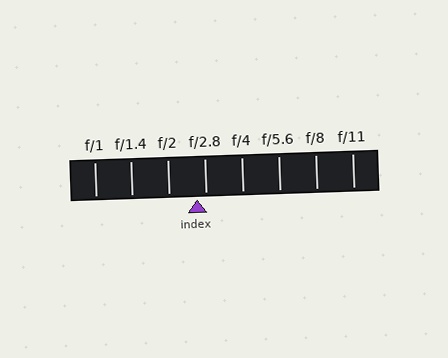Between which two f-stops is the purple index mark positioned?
The index mark is between f/2 and f/2.8.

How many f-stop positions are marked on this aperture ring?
There are 8 f-stop positions marked.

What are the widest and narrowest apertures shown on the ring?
The widest aperture shown is f/1 and the narrowest is f/11.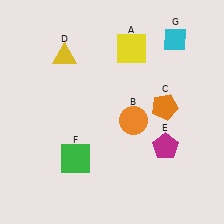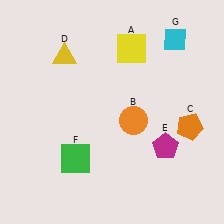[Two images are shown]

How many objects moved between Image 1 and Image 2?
1 object moved between the two images.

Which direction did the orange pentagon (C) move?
The orange pentagon (C) moved right.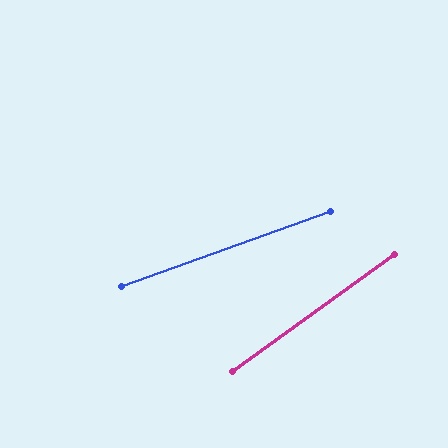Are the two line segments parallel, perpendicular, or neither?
Neither parallel nor perpendicular — they differ by about 16°.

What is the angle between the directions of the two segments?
Approximately 16 degrees.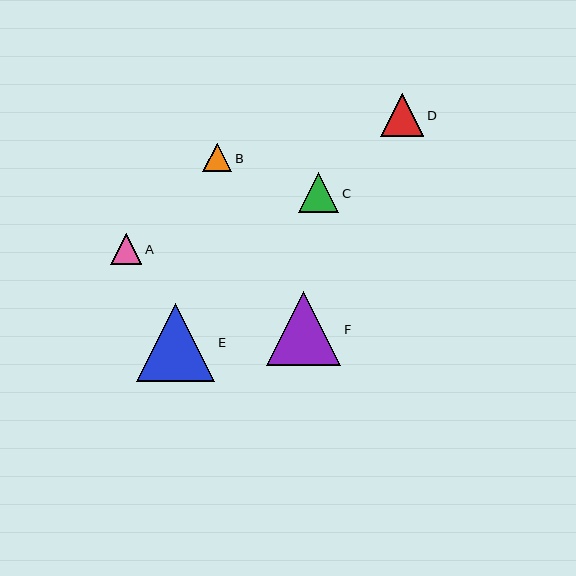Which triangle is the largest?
Triangle E is the largest with a size of approximately 78 pixels.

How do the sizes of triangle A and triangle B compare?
Triangle A and triangle B are approximately the same size.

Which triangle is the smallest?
Triangle B is the smallest with a size of approximately 29 pixels.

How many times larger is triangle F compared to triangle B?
Triangle F is approximately 2.6 times the size of triangle B.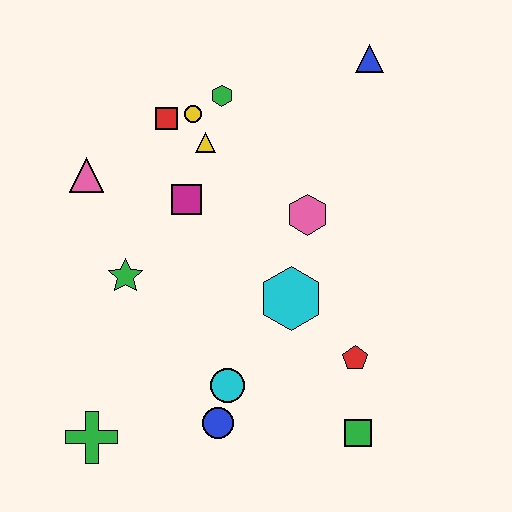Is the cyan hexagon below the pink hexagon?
Yes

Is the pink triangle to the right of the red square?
No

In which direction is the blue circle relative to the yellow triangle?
The blue circle is below the yellow triangle.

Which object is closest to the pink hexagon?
The cyan hexagon is closest to the pink hexagon.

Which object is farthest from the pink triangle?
The green square is farthest from the pink triangle.